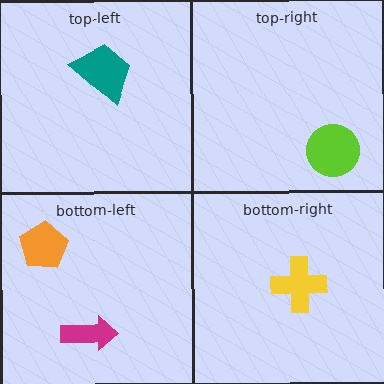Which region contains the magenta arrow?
The bottom-left region.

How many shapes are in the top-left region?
1.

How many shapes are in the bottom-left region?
2.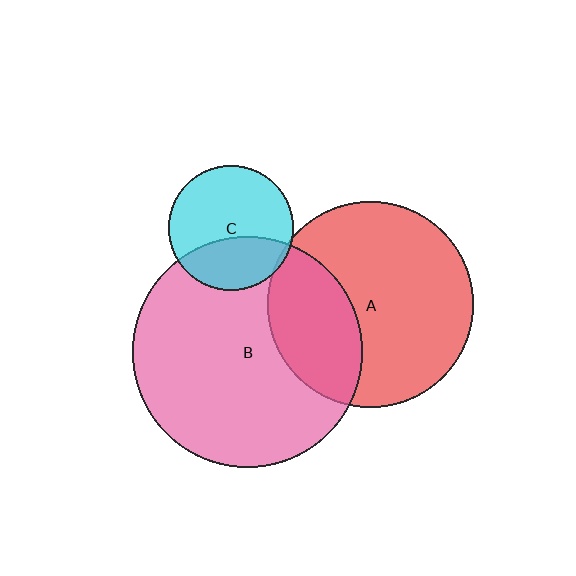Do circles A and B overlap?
Yes.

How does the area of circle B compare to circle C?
Approximately 3.4 times.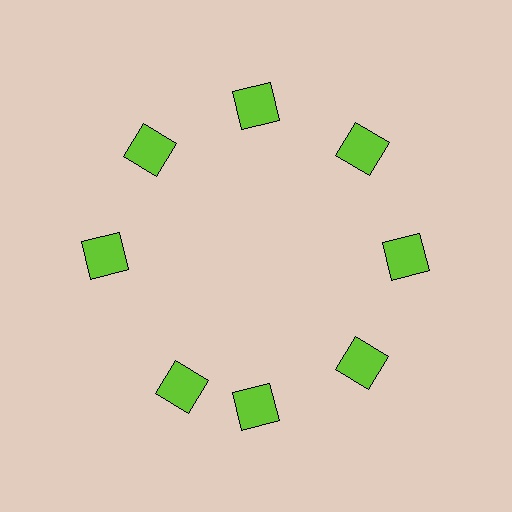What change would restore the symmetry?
The symmetry would be restored by rotating it back into even spacing with its neighbors so that all 8 squares sit at equal angles and equal distance from the center.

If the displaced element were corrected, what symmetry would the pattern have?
It would have 8-fold rotational symmetry — the pattern would map onto itself every 45 degrees.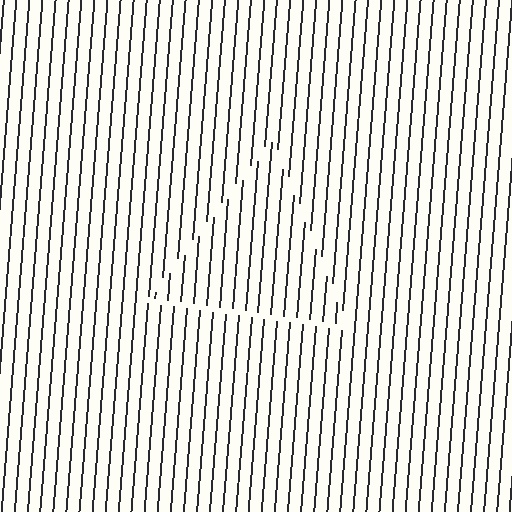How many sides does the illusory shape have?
3 sides — the line-ends trace a triangle.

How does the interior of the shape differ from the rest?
The interior of the shape contains the same grating, shifted by half a period — the contour is defined by the phase discontinuity where line-ends from the inner and outer gratings abut.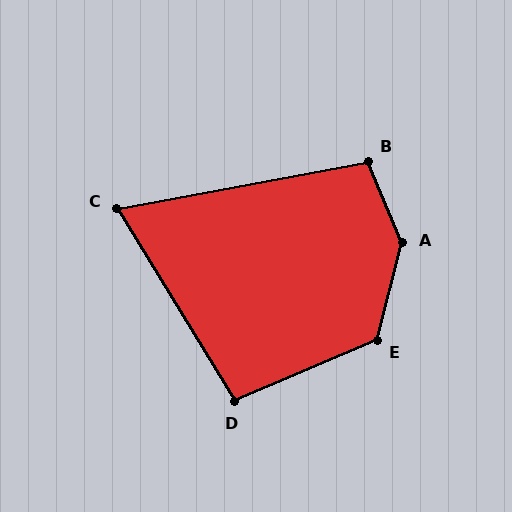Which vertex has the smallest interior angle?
C, at approximately 69 degrees.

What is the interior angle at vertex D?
Approximately 98 degrees (obtuse).